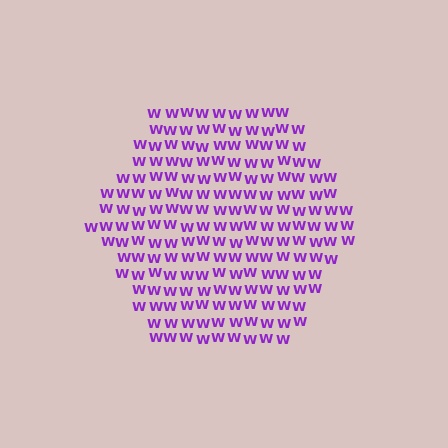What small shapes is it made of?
It is made of small letter W's.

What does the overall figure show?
The overall figure shows a hexagon.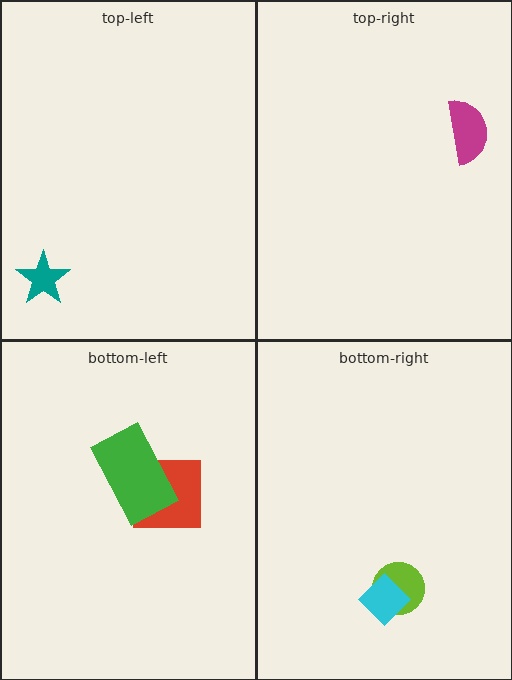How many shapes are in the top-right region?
1.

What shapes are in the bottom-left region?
The red square, the green rectangle.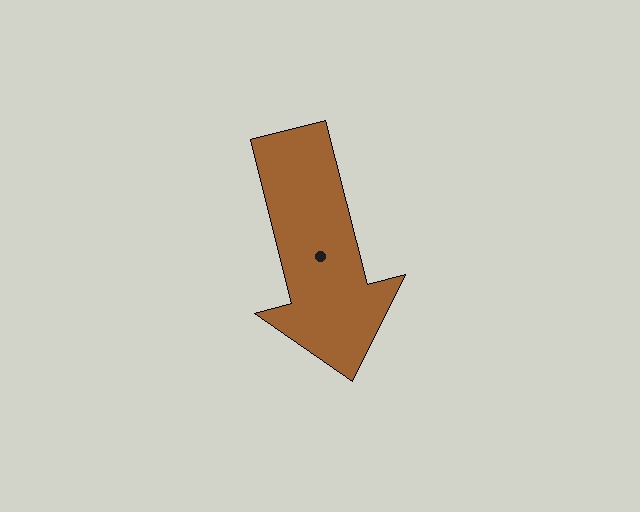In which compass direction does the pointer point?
South.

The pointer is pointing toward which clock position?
Roughly 6 o'clock.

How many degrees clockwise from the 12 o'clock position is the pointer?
Approximately 166 degrees.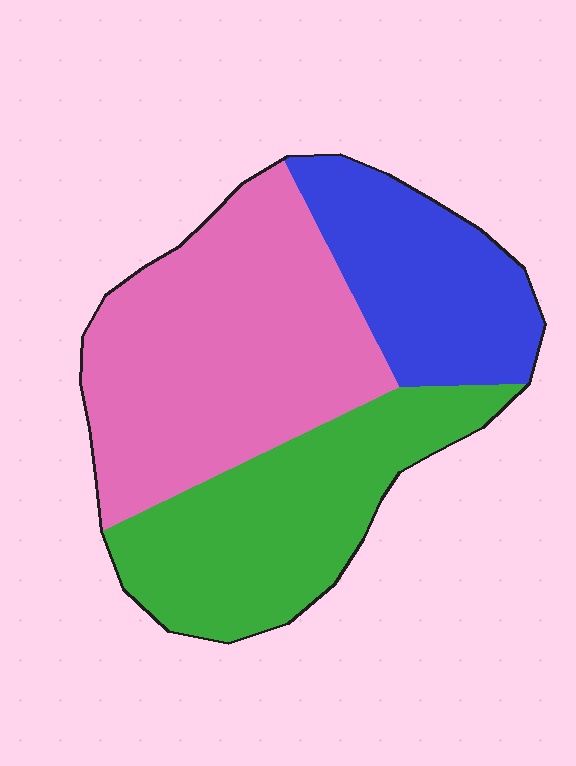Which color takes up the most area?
Pink, at roughly 45%.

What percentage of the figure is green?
Green takes up about one third (1/3) of the figure.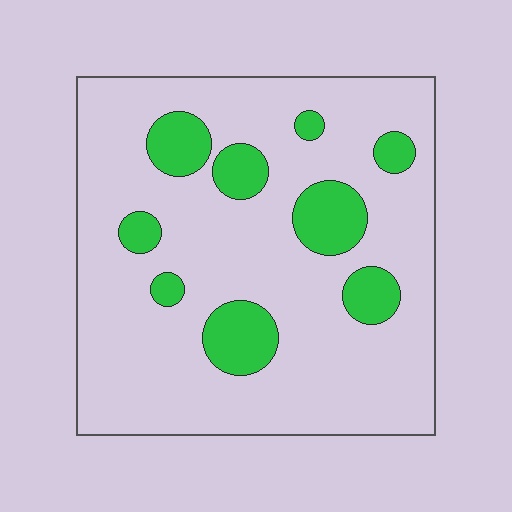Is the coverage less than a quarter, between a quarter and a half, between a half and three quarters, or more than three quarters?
Less than a quarter.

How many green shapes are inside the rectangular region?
9.